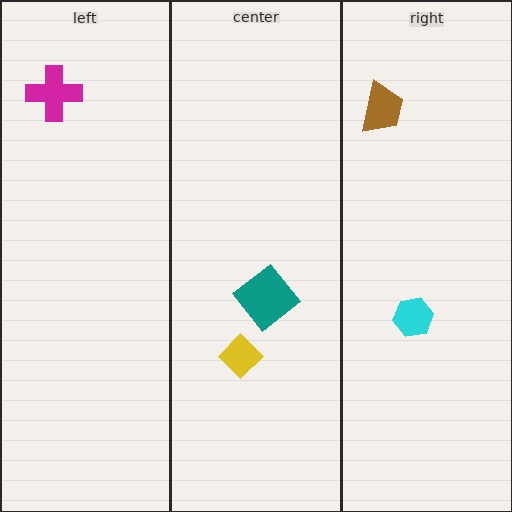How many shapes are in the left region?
1.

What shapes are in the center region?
The teal diamond, the yellow diamond.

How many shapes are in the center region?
2.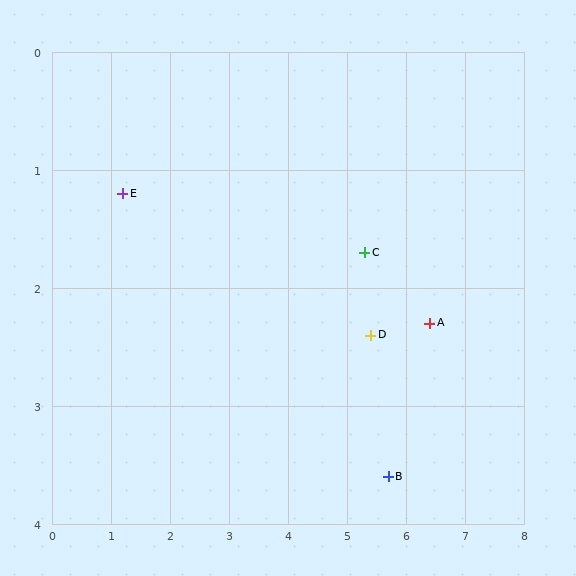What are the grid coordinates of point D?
Point D is at approximately (5.4, 2.4).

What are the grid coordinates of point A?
Point A is at approximately (6.4, 2.3).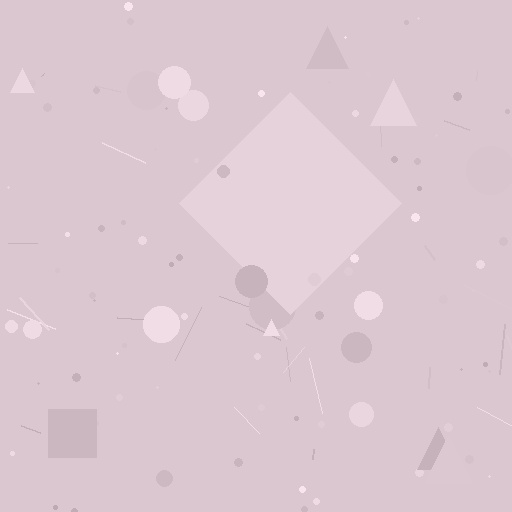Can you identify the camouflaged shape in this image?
The camouflaged shape is a diamond.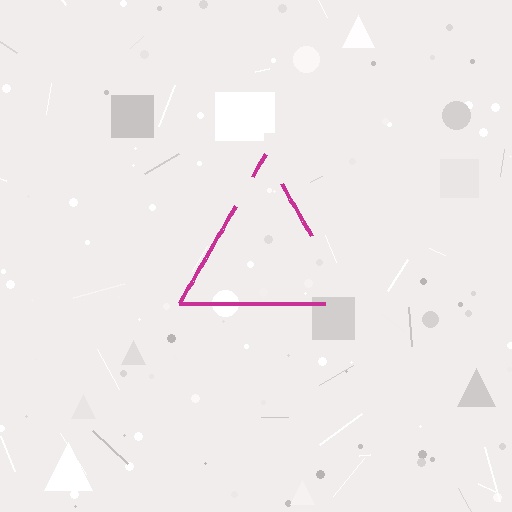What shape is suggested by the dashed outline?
The dashed outline suggests a triangle.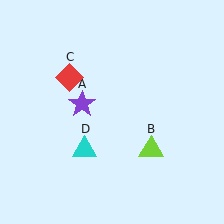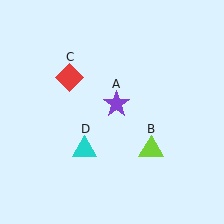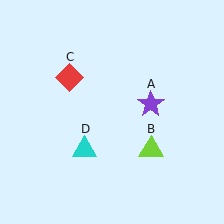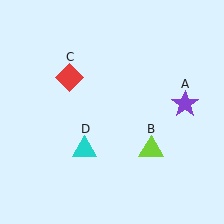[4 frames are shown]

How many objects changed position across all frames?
1 object changed position: purple star (object A).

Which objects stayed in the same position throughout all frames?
Lime triangle (object B) and red diamond (object C) and cyan triangle (object D) remained stationary.